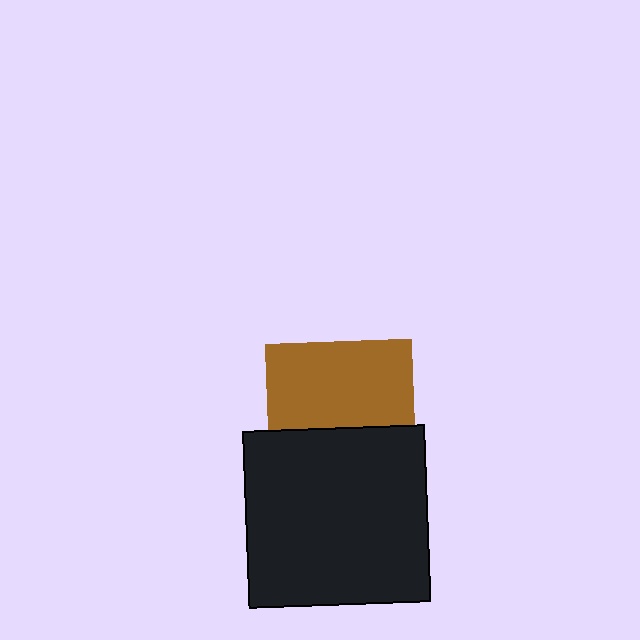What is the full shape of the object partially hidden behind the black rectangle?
The partially hidden object is a brown square.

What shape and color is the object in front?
The object in front is a black rectangle.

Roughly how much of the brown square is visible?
About half of it is visible (roughly 59%).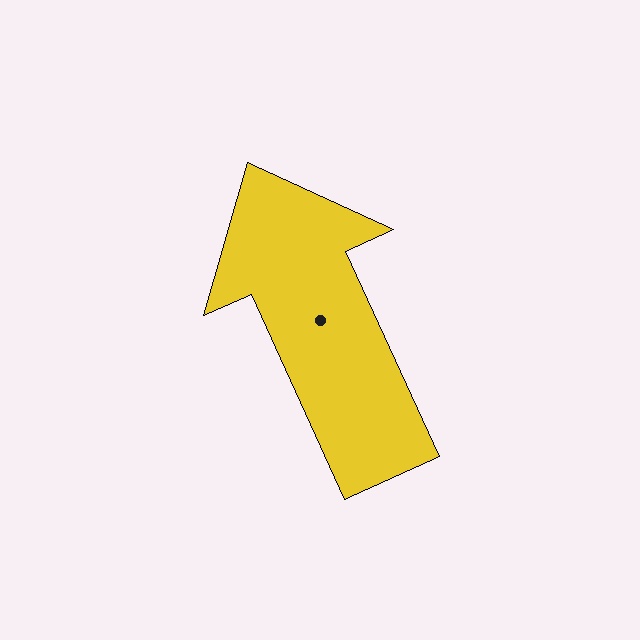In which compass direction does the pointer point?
Northwest.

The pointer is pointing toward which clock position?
Roughly 11 o'clock.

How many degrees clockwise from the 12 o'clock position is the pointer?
Approximately 335 degrees.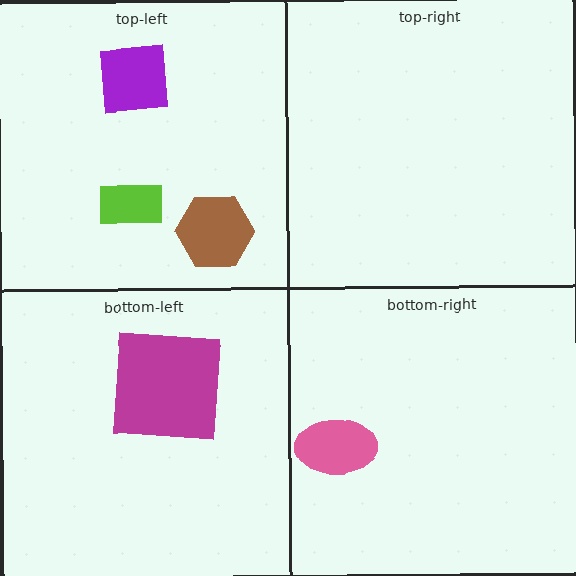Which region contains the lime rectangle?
The top-left region.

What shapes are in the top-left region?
The brown hexagon, the purple square, the lime rectangle.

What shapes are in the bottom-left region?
The magenta square.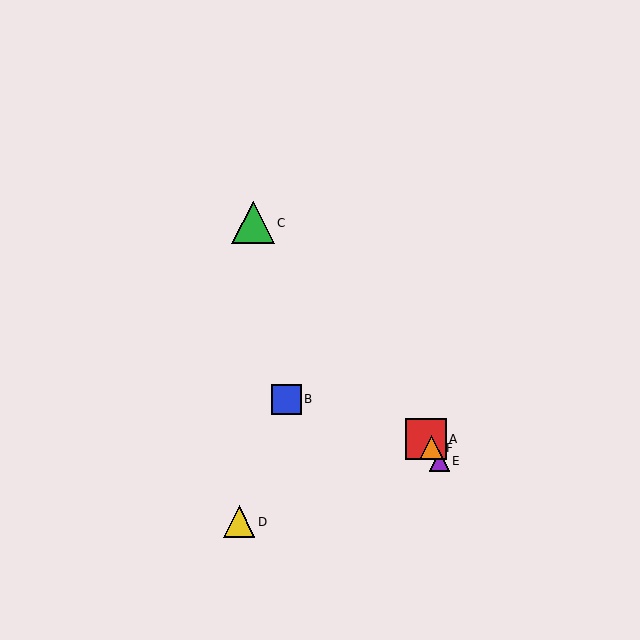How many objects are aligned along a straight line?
3 objects (A, E, F) are aligned along a straight line.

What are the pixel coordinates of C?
Object C is at (253, 223).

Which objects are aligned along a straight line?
Objects A, E, F are aligned along a straight line.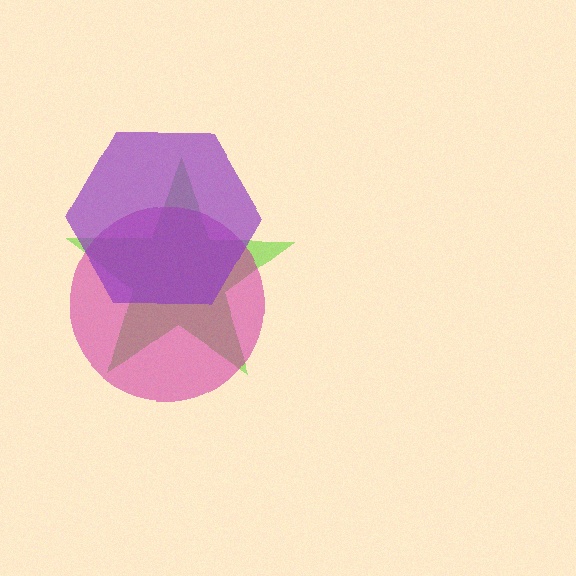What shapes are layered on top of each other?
The layered shapes are: a lime star, a magenta circle, a purple hexagon.